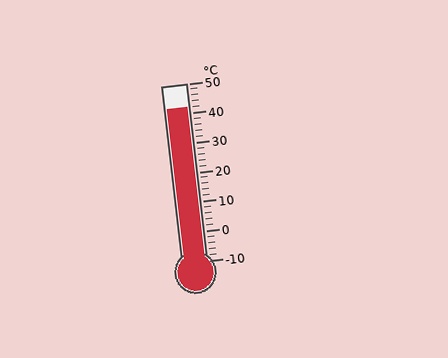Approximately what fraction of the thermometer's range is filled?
The thermometer is filled to approximately 85% of its range.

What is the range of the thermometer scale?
The thermometer scale ranges from -10°C to 50°C.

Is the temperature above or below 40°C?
The temperature is above 40°C.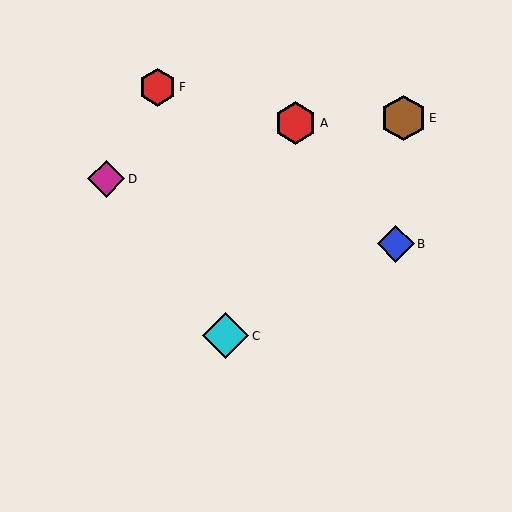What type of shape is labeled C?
Shape C is a cyan diamond.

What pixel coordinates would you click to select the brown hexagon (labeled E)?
Click at (404, 118) to select the brown hexagon E.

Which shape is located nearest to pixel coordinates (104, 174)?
The magenta diamond (labeled D) at (106, 179) is nearest to that location.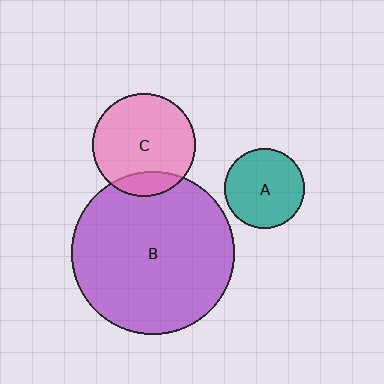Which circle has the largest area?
Circle B (purple).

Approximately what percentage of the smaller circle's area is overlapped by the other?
Approximately 15%.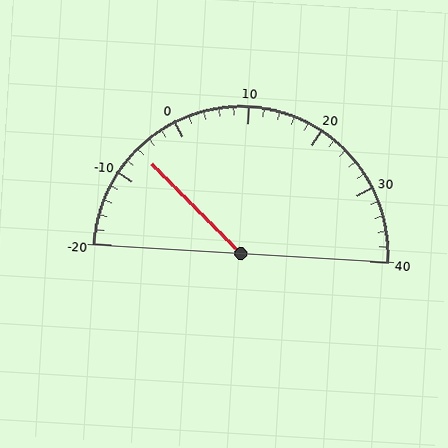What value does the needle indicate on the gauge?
The needle indicates approximately -6.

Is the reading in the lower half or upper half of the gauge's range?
The reading is in the lower half of the range (-20 to 40).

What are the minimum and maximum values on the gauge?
The gauge ranges from -20 to 40.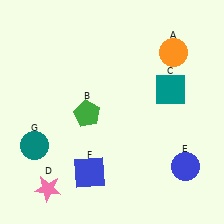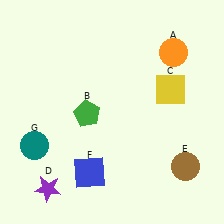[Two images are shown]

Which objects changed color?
C changed from teal to yellow. D changed from pink to purple. E changed from blue to brown.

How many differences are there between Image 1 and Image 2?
There are 3 differences between the two images.